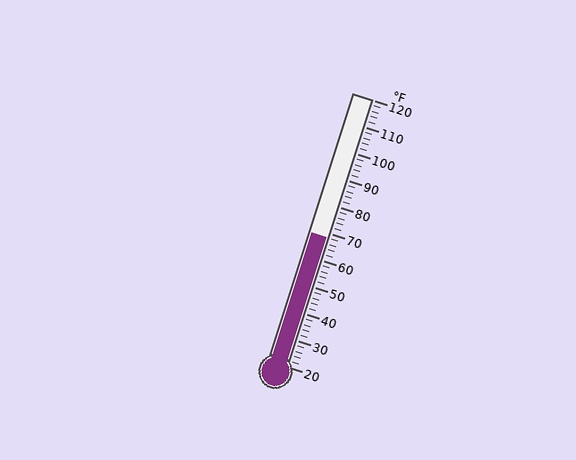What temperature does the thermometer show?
The thermometer shows approximately 68°F.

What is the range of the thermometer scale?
The thermometer scale ranges from 20°F to 120°F.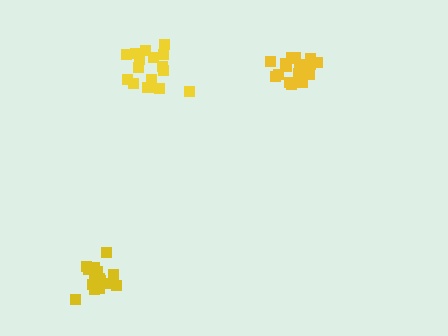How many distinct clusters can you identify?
There are 3 distinct clusters.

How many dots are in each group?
Group 1: 15 dots, Group 2: 19 dots, Group 3: 17 dots (51 total).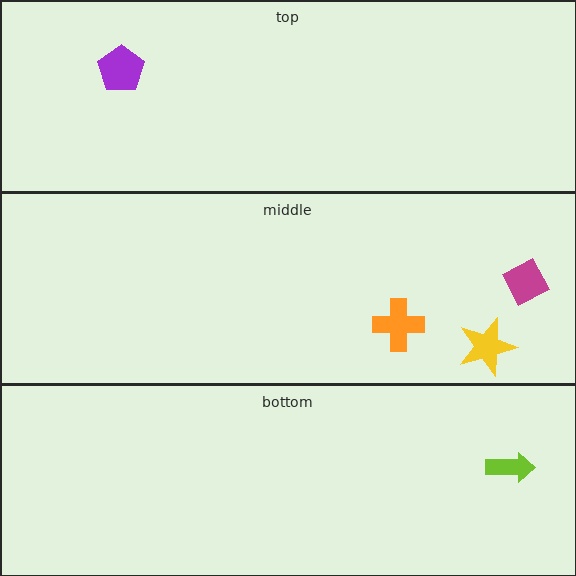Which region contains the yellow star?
The middle region.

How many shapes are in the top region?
1.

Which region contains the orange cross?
The middle region.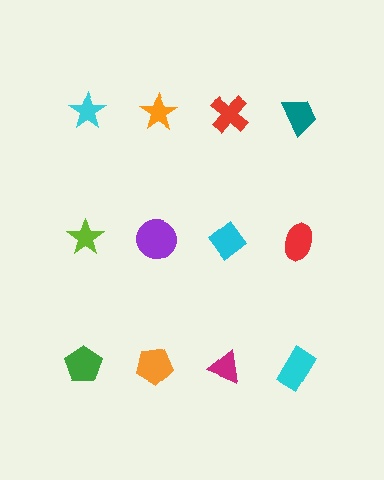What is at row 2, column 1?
A lime star.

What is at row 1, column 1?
A cyan star.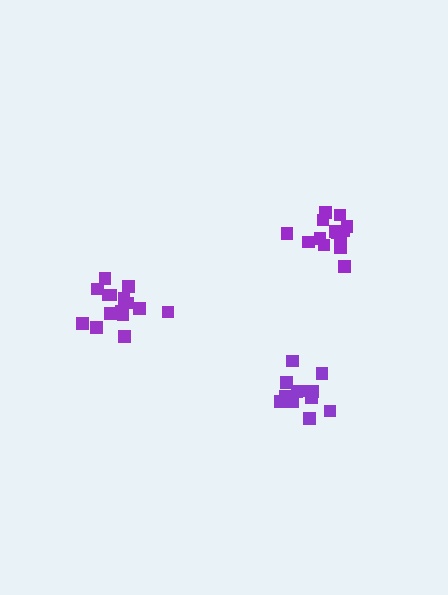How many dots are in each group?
Group 1: 13 dots, Group 2: 15 dots, Group 3: 15 dots (43 total).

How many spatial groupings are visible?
There are 3 spatial groupings.